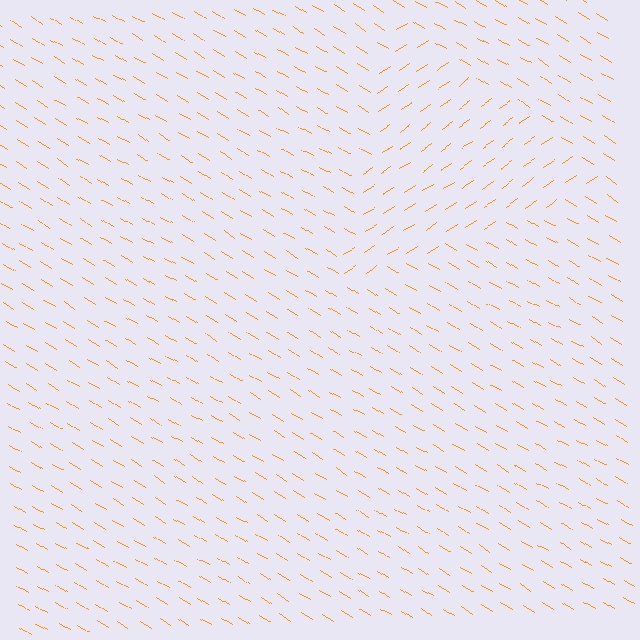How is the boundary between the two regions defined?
The boundary is defined purely by a change in line orientation (approximately 65 degrees difference). All lines are the same color and thickness.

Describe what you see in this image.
The image is filled with small orange line segments. A triangle region in the image has lines oriented differently from the surrounding lines, creating a visible texture boundary.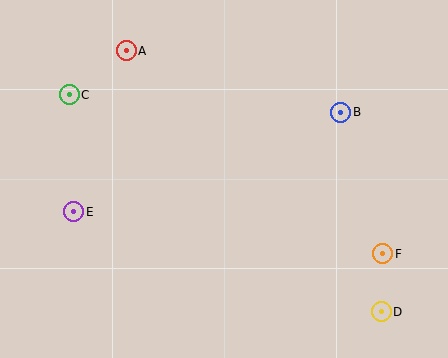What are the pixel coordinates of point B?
Point B is at (341, 112).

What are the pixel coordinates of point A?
Point A is at (126, 51).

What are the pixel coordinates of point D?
Point D is at (381, 312).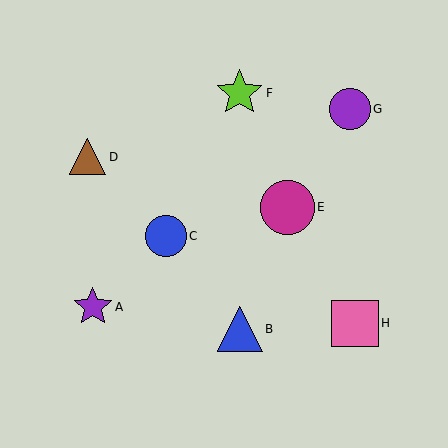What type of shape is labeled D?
Shape D is a brown triangle.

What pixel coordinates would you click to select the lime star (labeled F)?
Click at (240, 93) to select the lime star F.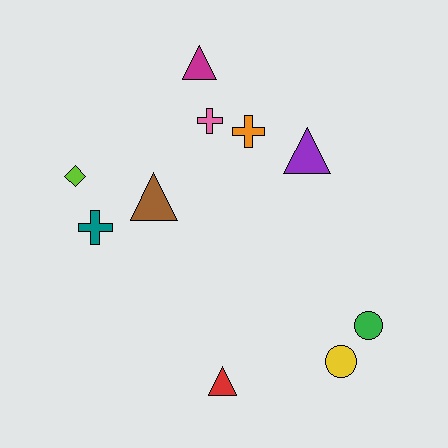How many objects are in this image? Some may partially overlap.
There are 10 objects.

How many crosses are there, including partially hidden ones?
There are 3 crosses.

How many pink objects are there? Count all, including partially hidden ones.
There is 1 pink object.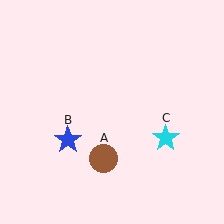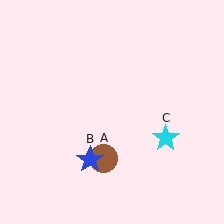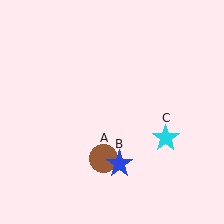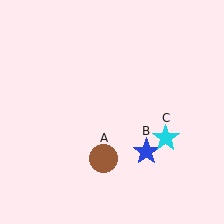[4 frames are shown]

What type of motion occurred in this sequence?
The blue star (object B) rotated counterclockwise around the center of the scene.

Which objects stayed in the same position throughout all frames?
Brown circle (object A) and cyan star (object C) remained stationary.